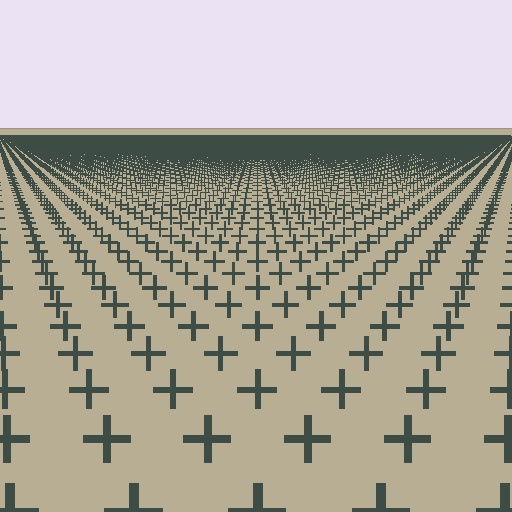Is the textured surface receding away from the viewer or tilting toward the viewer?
The surface is receding away from the viewer. Texture elements get smaller and denser toward the top.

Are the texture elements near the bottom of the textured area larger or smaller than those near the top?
Larger. Near the bottom, elements are closer to the viewer and appear at a bigger on-screen size.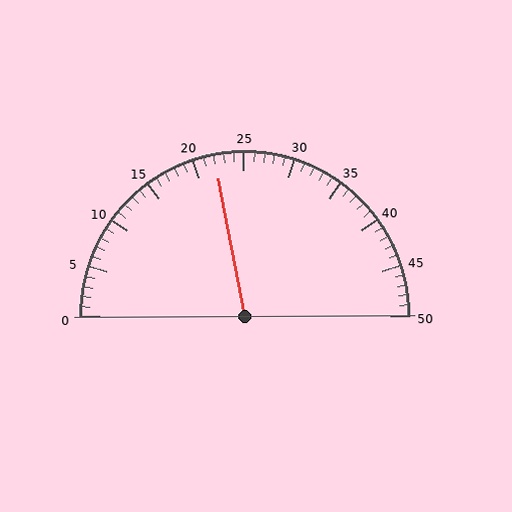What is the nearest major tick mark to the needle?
The nearest major tick mark is 20.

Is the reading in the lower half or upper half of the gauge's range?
The reading is in the lower half of the range (0 to 50).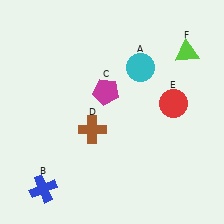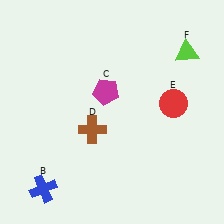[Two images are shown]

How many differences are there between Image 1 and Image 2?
There is 1 difference between the two images.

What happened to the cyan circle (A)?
The cyan circle (A) was removed in Image 2. It was in the top-right area of Image 1.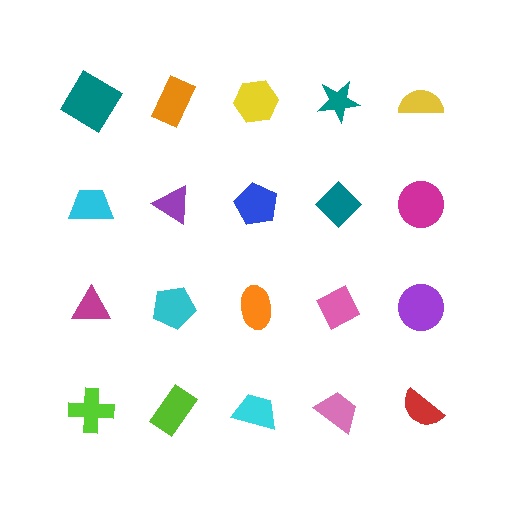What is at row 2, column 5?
A magenta circle.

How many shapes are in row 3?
5 shapes.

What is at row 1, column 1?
A teal diamond.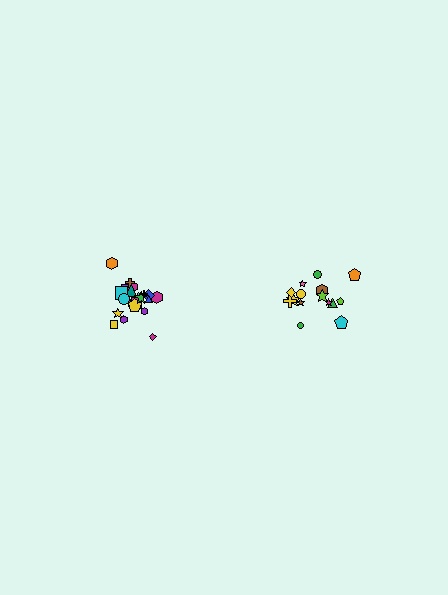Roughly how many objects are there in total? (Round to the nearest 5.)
Roughly 35 objects in total.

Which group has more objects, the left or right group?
The left group.